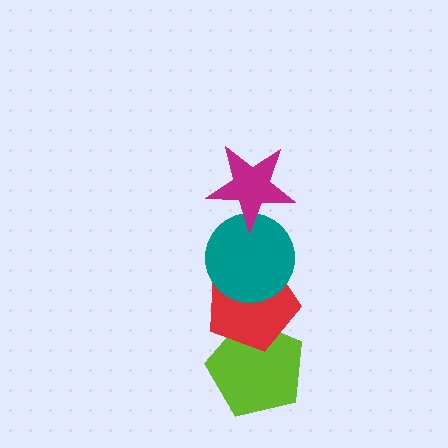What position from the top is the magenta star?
The magenta star is 1st from the top.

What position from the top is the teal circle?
The teal circle is 2nd from the top.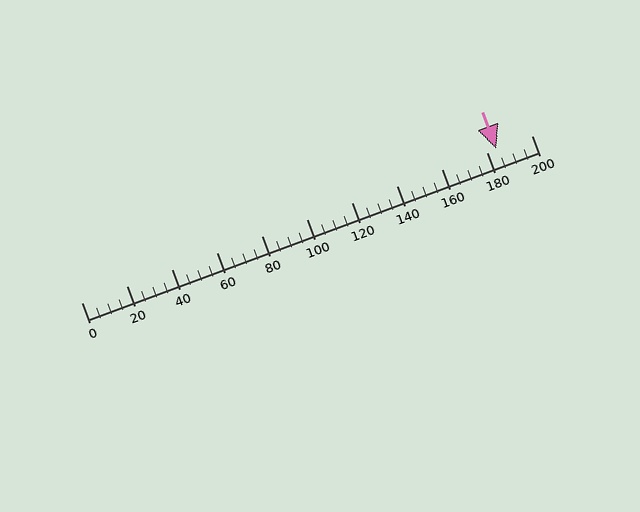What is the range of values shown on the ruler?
The ruler shows values from 0 to 200.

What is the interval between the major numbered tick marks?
The major tick marks are spaced 20 units apart.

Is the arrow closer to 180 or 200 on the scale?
The arrow is closer to 180.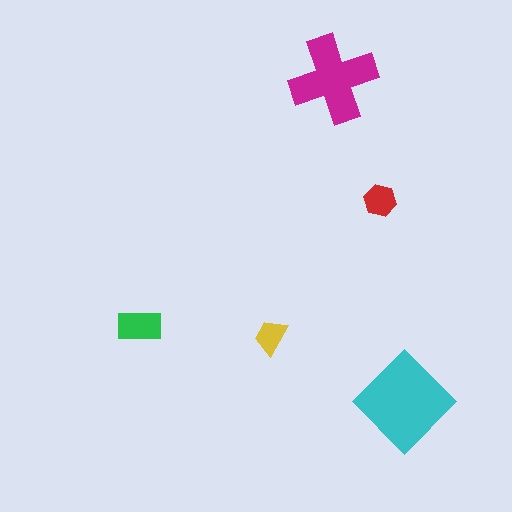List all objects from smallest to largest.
The yellow trapezoid, the red hexagon, the green rectangle, the magenta cross, the cyan diamond.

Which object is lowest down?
The cyan diamond is bottommost.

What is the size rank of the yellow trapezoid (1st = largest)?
5th.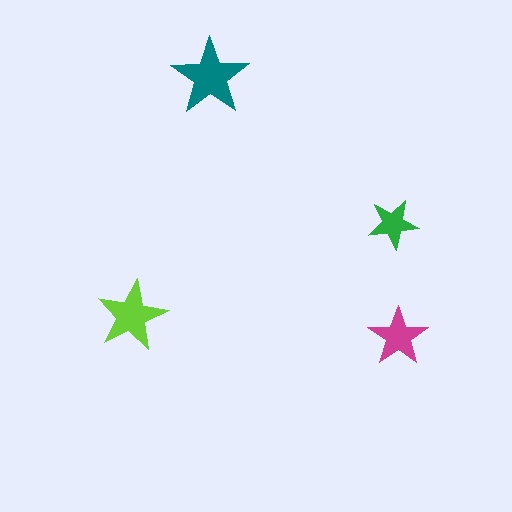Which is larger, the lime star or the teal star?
The teal one.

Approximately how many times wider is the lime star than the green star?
About 1.5 times wider.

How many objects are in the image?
There are 4 objects in the image.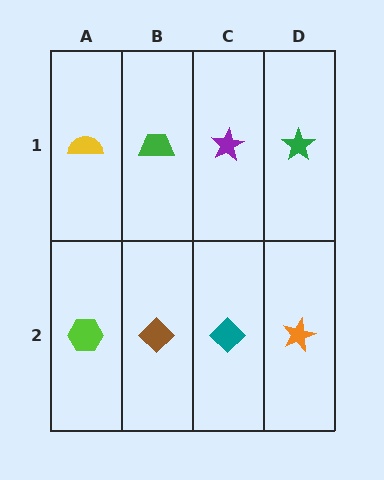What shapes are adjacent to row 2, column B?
A green trapezoid (row 1, column B), a lime hexagon (row 2, column A), a teal diamond (row 2, column C).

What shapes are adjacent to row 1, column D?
An orange star (row 2, column D), a purple star (row 1, column C).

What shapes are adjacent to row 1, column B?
A brown diamond (row 2, column B), a yellow semicircle (row 1, column A), a purple star (row 1, column C).